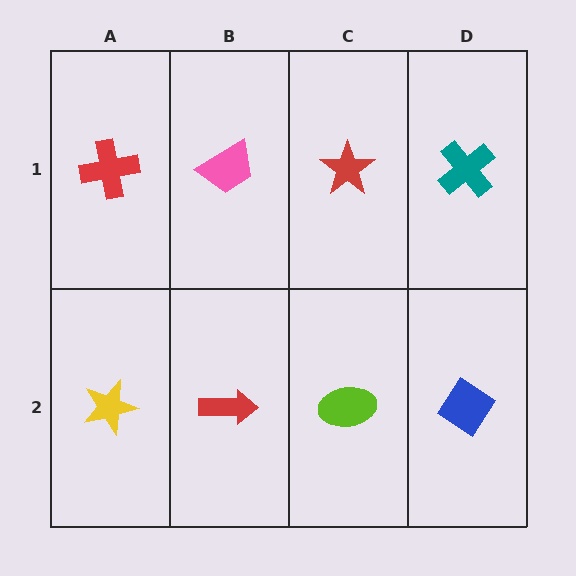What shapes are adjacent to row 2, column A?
A red cross (row 1, column A), a red arrow (row 2, column B).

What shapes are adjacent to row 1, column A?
A yellow star (row 2, column A), a pink trapezoid (row 1, column B).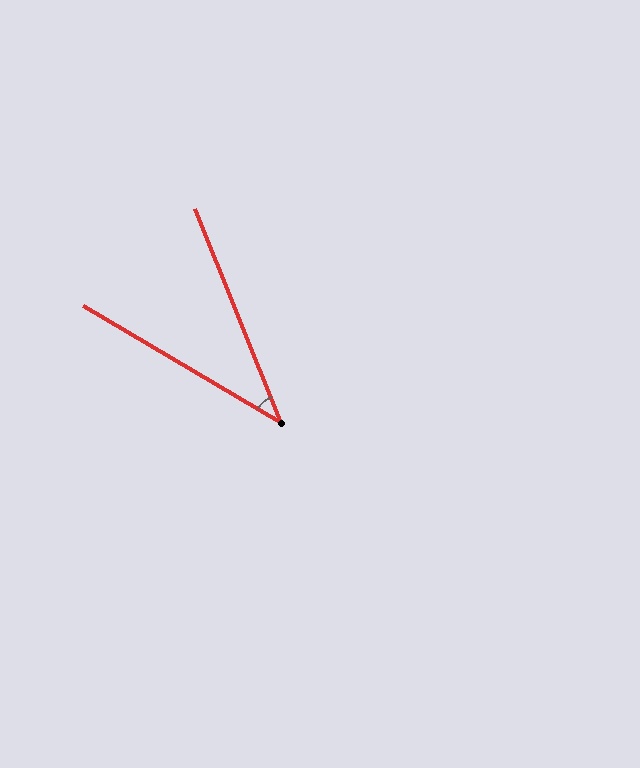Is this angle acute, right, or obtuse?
It is acute.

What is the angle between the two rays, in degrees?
Approximately 37 degrees.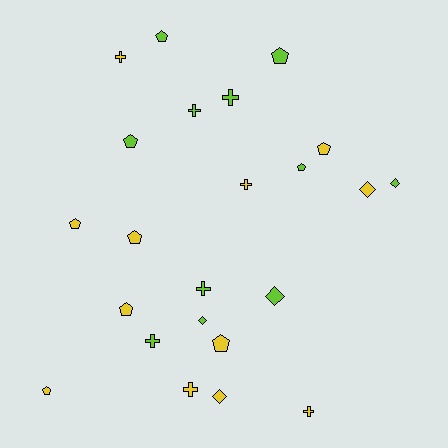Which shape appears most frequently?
Pentagon, with 10 objects.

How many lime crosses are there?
There are 4 lime crosses.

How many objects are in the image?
There are 23 objects.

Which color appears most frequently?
Yellow, with 12 objects.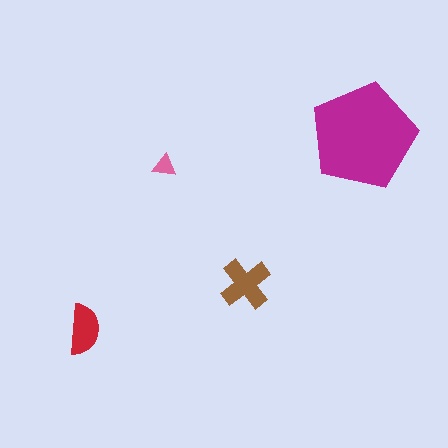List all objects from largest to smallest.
The magenta pentagon, the brown cross, the red semicircle, the pink triangle.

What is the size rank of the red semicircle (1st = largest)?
3rd.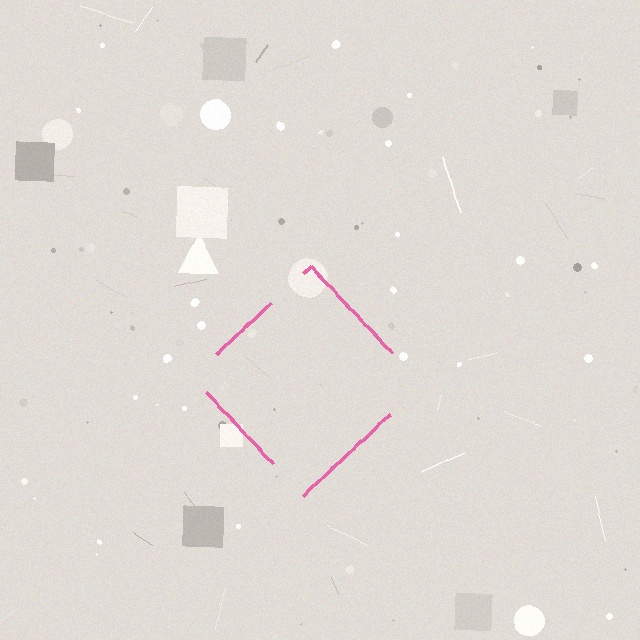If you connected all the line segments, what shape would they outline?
They would outline a diamond.